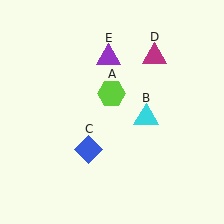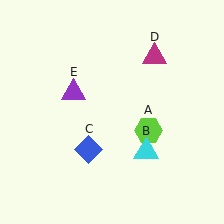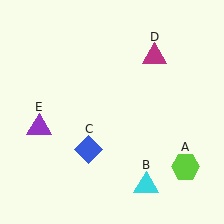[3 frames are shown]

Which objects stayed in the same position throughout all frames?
Blue diamond (object C) and magenta triangle (object D) remained stationary.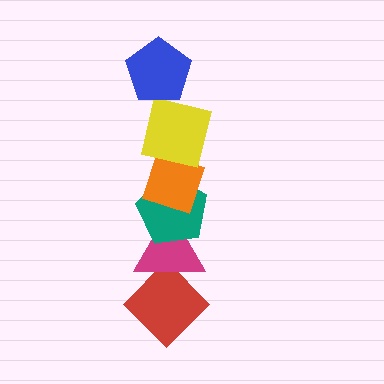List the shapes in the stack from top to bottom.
From top to bottom: the blue pentagon, the yellow square, the orange diamond, the teal pentagon, the magenta triangle, the red diamond.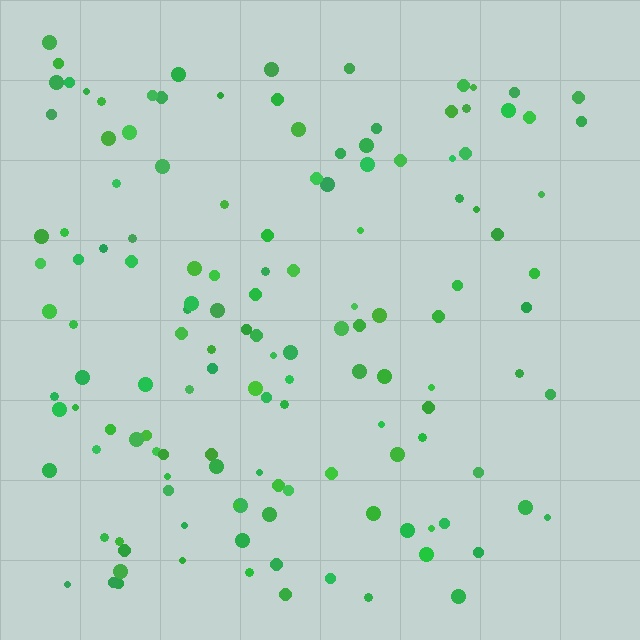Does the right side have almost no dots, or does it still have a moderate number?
Still a moderate number, just noticeably fewer than the left.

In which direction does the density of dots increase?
From right to left, with the left side densest.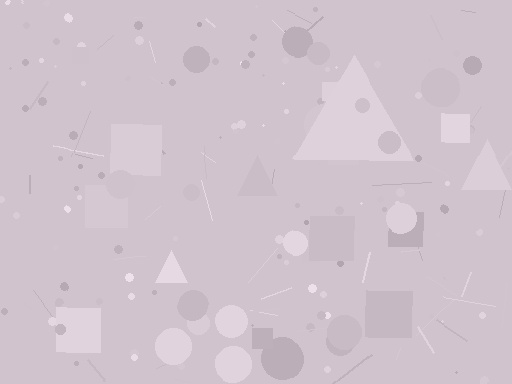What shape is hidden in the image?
A triangle is hidden in the image.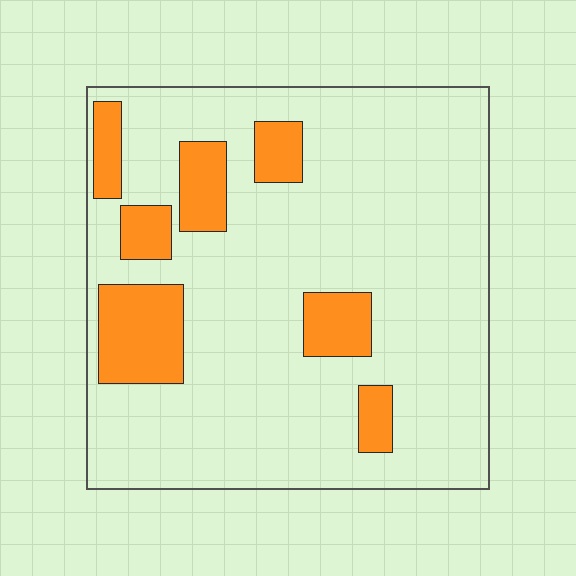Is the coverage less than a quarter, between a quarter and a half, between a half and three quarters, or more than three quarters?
Less than a quarter.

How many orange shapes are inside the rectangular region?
7.